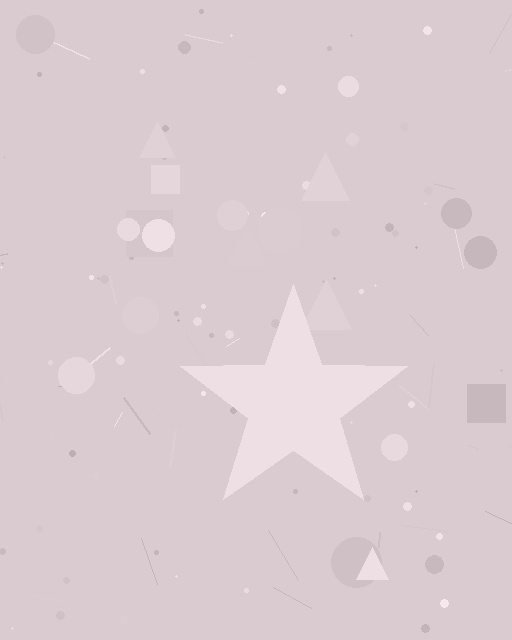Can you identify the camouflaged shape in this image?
The camouflaged shape is a star.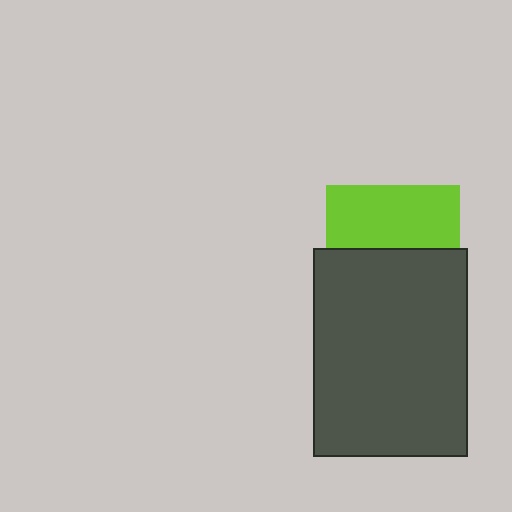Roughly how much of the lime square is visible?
About half of it is visible (roughly 46%).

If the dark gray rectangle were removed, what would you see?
You would see the complete lime square.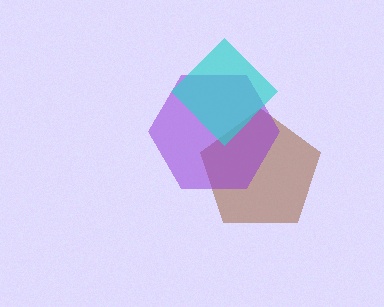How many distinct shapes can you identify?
There are 3 distinct shapes: a brown pentagon, a purple hexagon, a cyan diamond.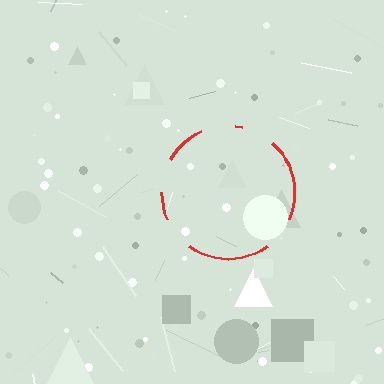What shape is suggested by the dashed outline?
The dashed outline suggests a circle.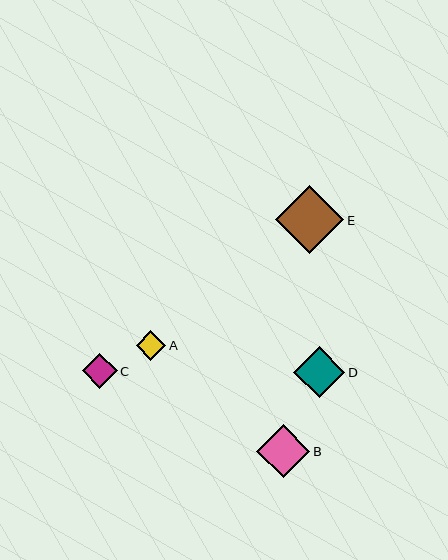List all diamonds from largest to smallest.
From largest to smallest: E, B, D, C, A.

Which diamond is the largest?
Diamond E is the largest with a size of approximately 69 pixels.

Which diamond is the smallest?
Diamond A is the smallest with a size of approximately 30 pixels.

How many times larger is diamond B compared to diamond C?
Diamond B is approximately 1.5 times the size of diamond C.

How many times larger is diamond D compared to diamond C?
Diamond D is approximately 1.5 times the size of diamond C.